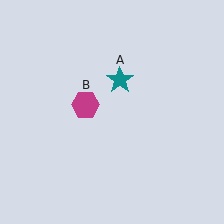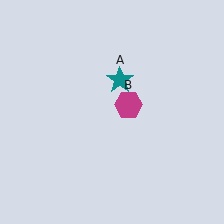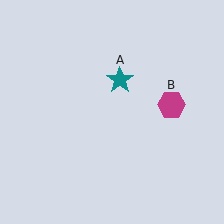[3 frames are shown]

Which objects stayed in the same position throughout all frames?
Teal star (object A) remained stationary.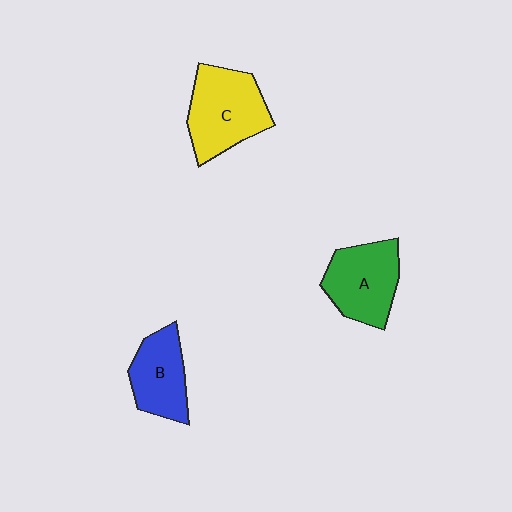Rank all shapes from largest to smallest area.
From largest to smallest: C (yellow), A (green), B (blue).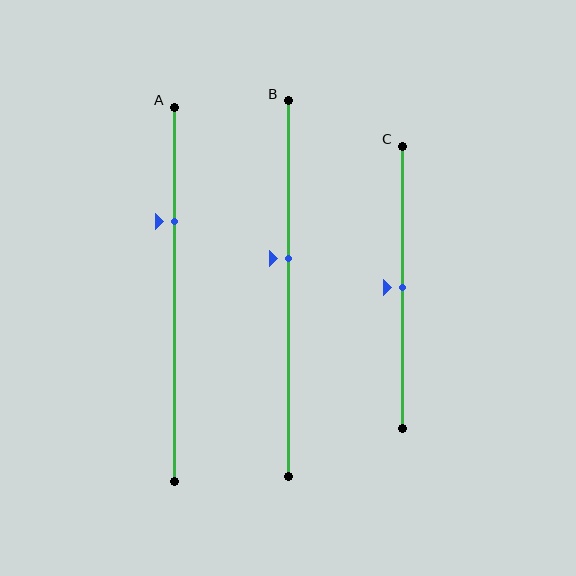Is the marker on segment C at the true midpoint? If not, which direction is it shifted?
Yes, the marker on segment C is at the true midpoint.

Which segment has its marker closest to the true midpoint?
Segment C has its marker closest to the true midpoint.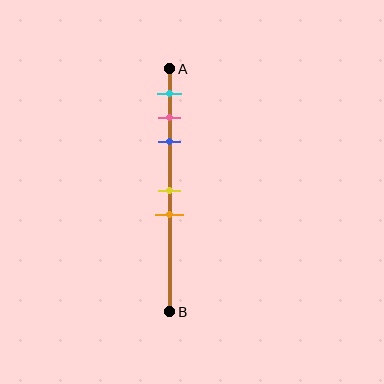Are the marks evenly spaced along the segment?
No, the marks are not evenly spaced.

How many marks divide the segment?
There are 5 marks dividing the segment.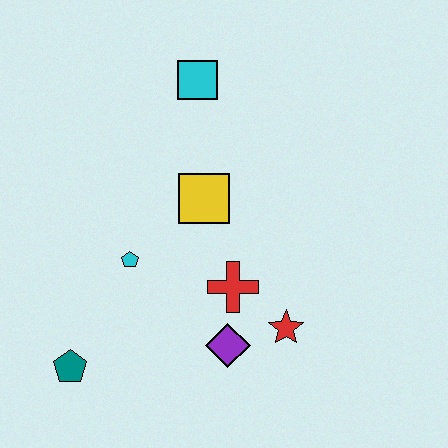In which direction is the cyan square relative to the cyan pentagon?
The cyan square is above the cyan pentagon.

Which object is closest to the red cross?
The purple diamond is closest to the red cross.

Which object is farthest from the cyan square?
The teal pentagon is farthest from the cyan square.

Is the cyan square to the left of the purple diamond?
Yes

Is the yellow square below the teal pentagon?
No